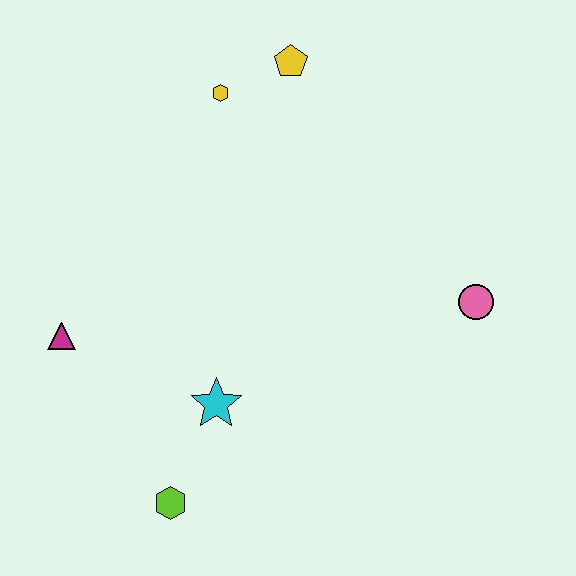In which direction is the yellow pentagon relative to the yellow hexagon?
The yellow pentagon is to the right of the yellow hexagon.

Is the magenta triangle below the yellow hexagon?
Yes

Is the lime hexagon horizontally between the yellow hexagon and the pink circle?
No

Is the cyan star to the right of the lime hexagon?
Yes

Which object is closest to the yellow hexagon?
The yellow pentagon is closest to the yellow hexagon.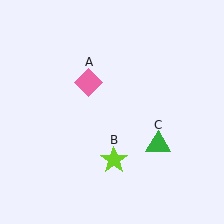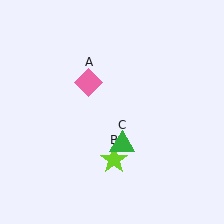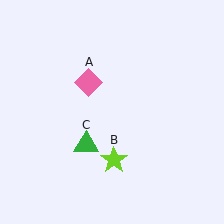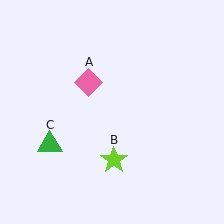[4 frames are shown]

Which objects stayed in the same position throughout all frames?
Pink diamond (object A) and lime star (object B) remained stationary.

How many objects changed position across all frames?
1 object changed position: green triangle (object C).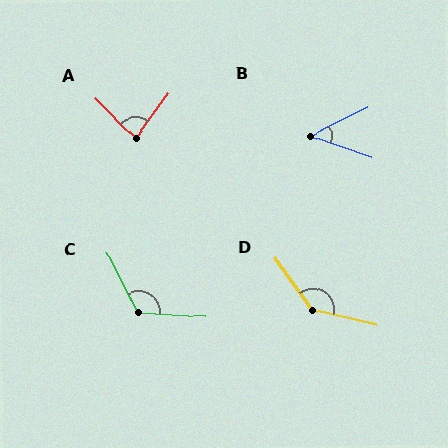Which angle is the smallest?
B, at approximately 46 degrees.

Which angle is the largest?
D, at approximately 139 degrees.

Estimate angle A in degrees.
Approximately 81 degrees.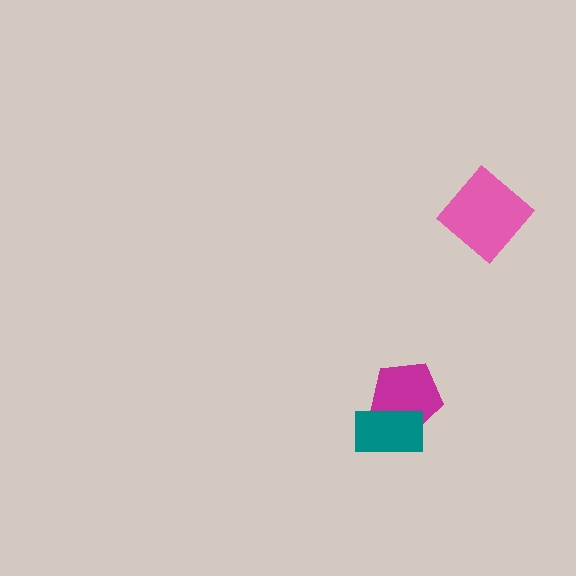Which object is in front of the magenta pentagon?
The teal rectangle is in front of the magenta pentagon.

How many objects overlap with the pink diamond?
0 objects overlap with the pink diamond.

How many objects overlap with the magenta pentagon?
1 object overlaps with the magenta pentagon.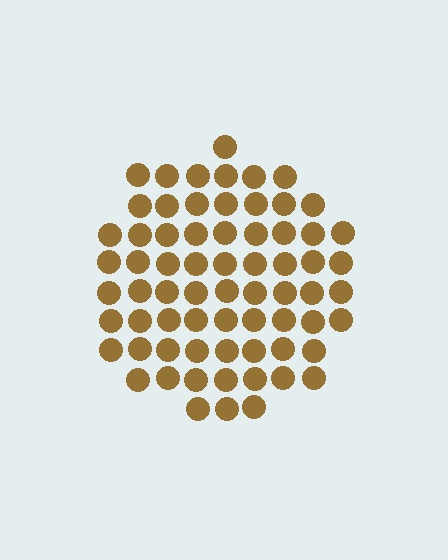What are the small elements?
The small elements are circles.